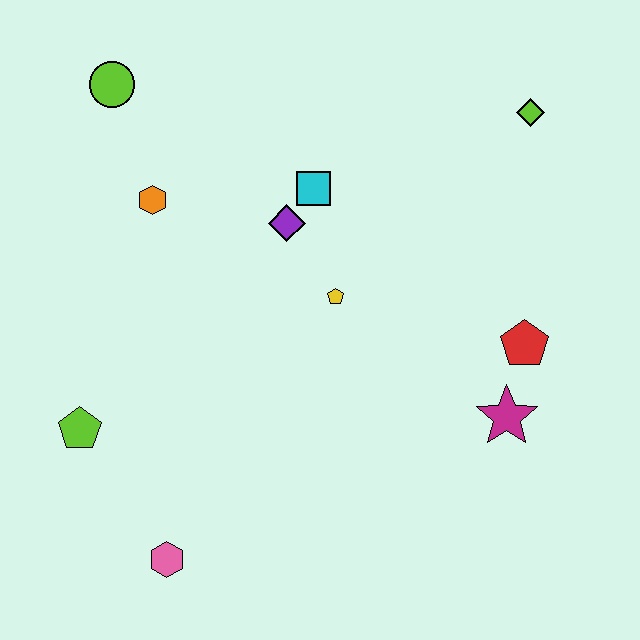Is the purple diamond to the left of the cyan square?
Yes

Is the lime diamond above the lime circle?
No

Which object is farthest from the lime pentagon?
The lime diamond is farthest from the lime pentagon.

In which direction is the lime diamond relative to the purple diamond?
The lime diamond is to the right of the purple diamond.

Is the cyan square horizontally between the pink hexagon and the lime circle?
No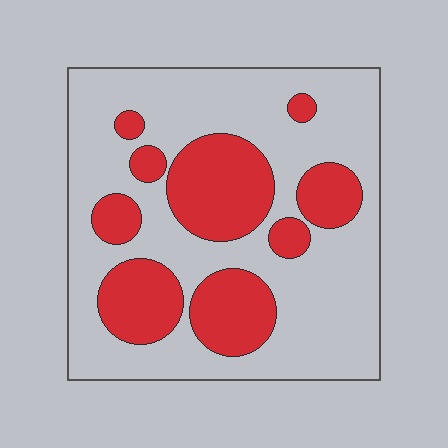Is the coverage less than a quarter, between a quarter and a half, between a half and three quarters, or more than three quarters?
Between a quarter and a half.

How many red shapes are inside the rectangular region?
9.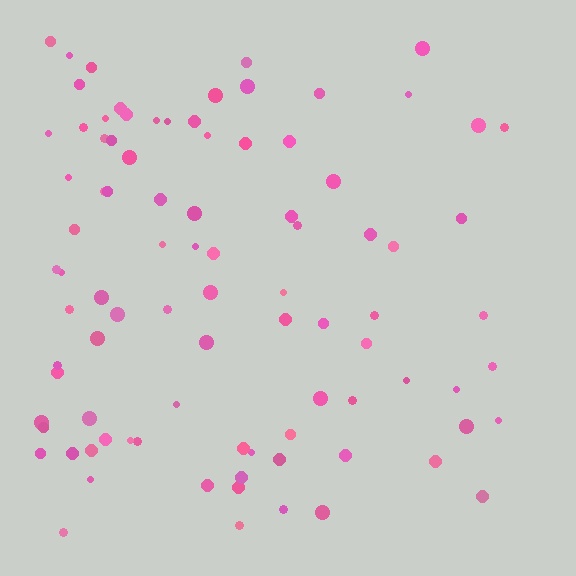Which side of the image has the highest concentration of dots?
The left.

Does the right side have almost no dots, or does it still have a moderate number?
Still a moderate number, just noticeably fewer than the left.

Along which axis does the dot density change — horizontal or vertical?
Horizontal.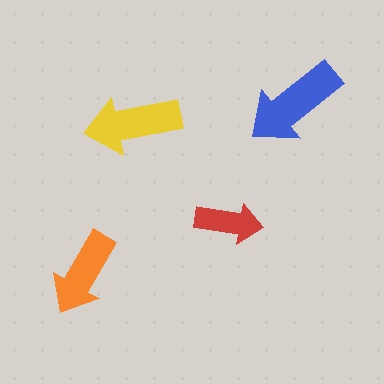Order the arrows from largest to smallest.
the blue one, the yellow one, the orange one, the red one.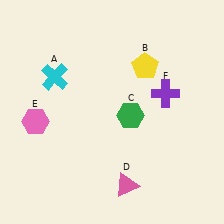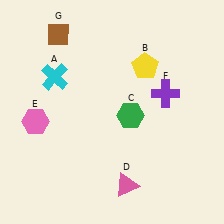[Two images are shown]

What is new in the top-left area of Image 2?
A brown diamond (G) was added in the top-left area of Image 2.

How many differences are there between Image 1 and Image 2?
There is 1 difference between the two images.